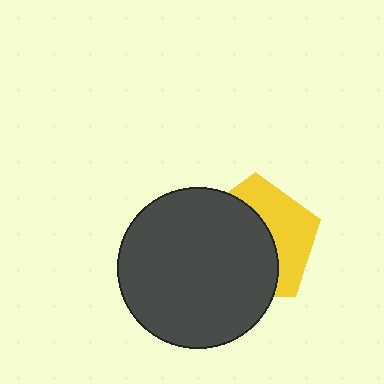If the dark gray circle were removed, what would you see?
You would see the complete yellow pentagon.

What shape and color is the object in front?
The object in front is a dark gray circle.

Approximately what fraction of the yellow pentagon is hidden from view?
Roughly 59% of the yellow pentagon is hidden behind the dark gray circle.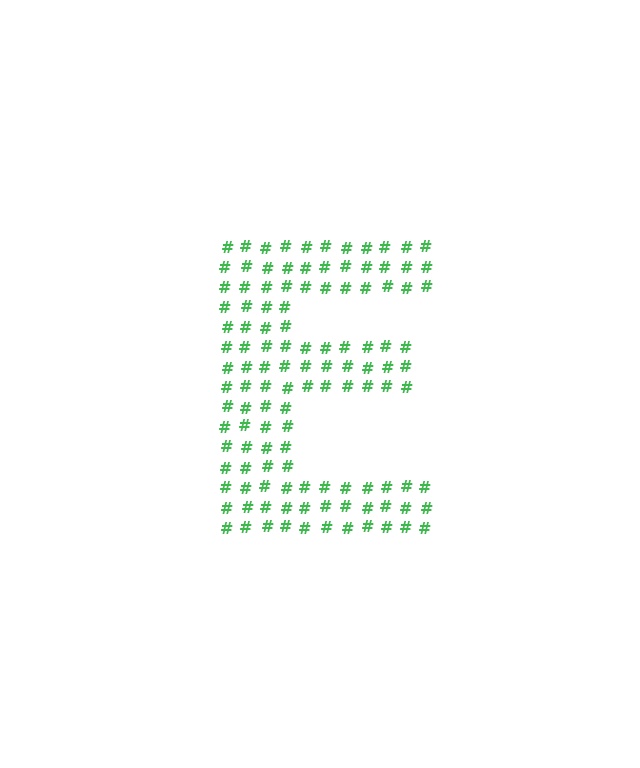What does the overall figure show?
The overall figure shows the letter E.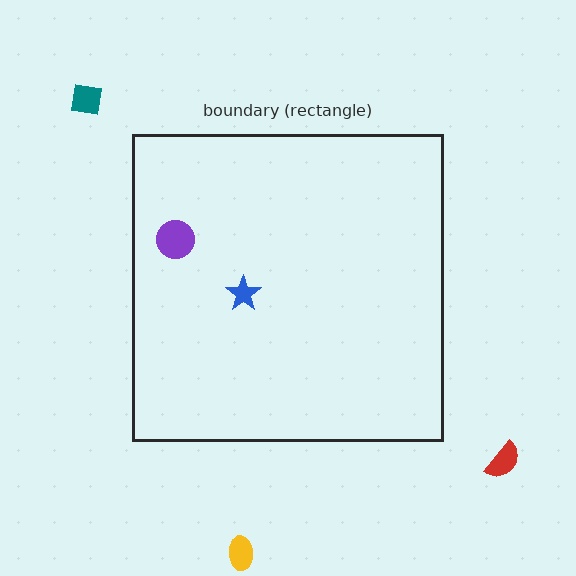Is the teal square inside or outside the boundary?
Outside.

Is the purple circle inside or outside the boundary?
Inside.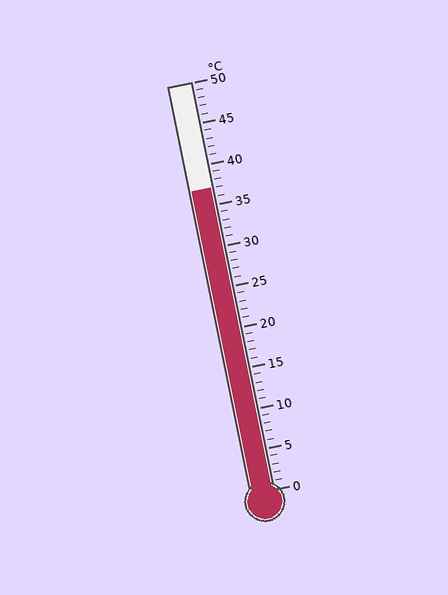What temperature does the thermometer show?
The thermometer shows approximately 37°C.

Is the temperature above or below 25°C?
The temperature is above 25°C.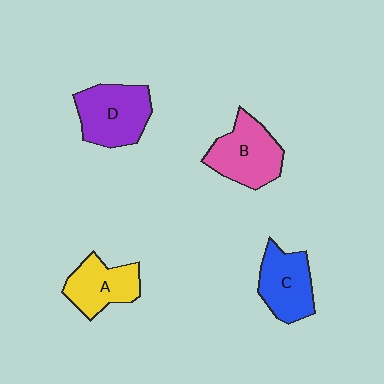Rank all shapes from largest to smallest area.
From largest to smallest: D (purple), B (pink), C (blue), A (yellow).